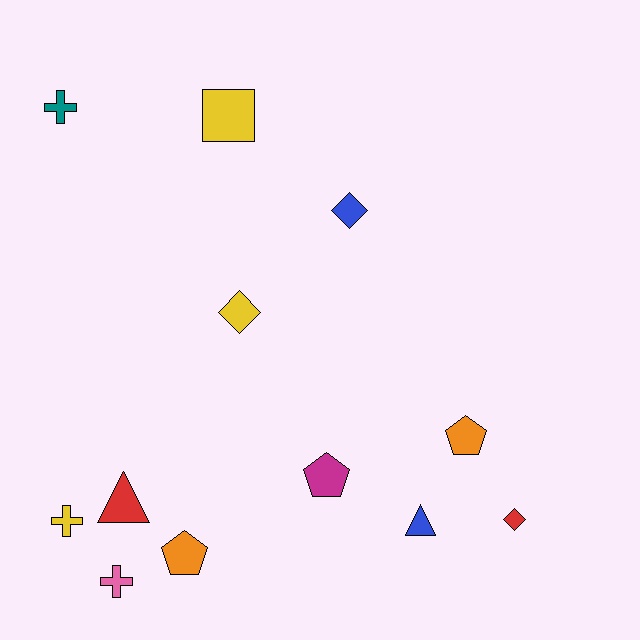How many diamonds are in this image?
There are 3 diamonds.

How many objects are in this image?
There are 12 objects.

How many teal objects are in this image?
There is 1 teal object.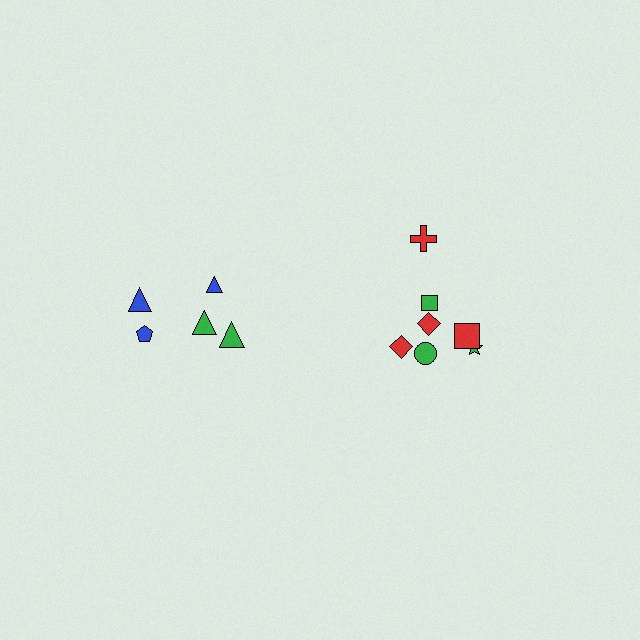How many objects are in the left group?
There are 5 objects.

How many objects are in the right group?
There are 7 objects.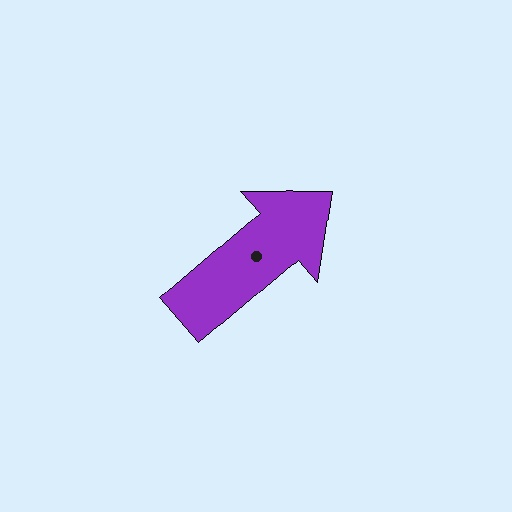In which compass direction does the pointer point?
Northeast.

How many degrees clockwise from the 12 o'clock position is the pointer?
Approximately 49 degrees.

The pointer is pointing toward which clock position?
Roughly 2 o'clock.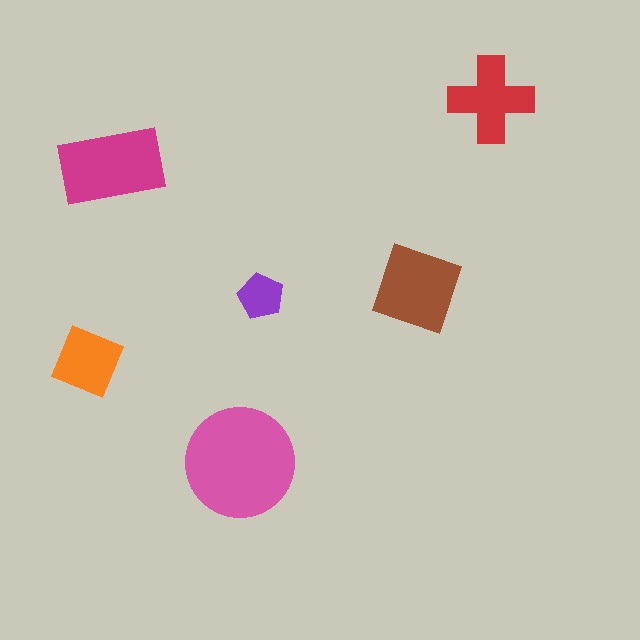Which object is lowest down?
The pink circle is bottommost.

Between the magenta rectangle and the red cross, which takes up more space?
The magenta rectangle.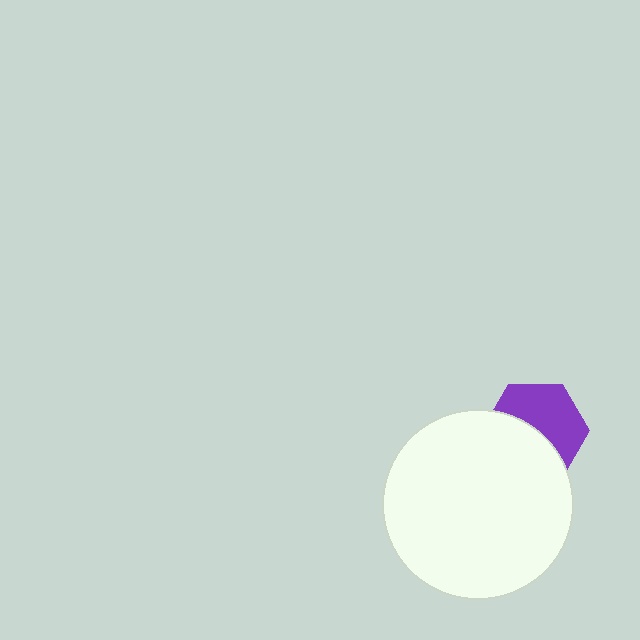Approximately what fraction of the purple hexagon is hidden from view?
Roughly 47% of the purple hexagon is hidden behind the white circle.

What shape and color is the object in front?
The object in front is a white circle.